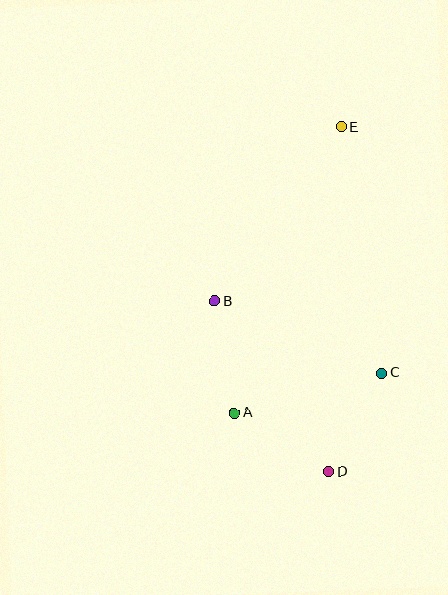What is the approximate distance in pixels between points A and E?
The distance between A and E is approximately 305 pixels.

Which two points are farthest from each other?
Points D and E are farthest from each other.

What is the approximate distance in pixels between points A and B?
The distance between A and B is approximately 113 pixels.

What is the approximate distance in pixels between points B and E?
The distance between B and E is approximately 216 pixels.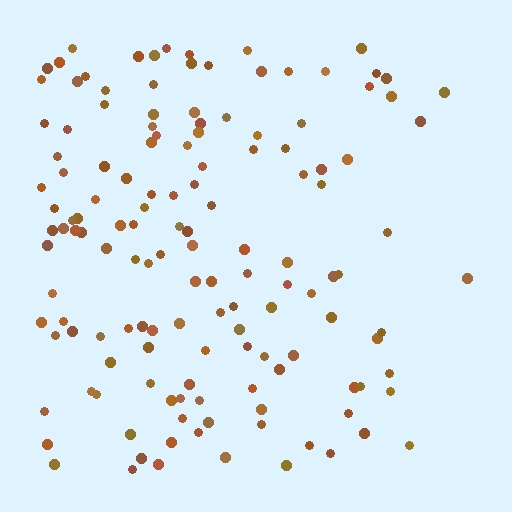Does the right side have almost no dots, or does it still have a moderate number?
Still a moderate number, just noticeably fewer than the left.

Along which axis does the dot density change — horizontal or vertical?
Horizontal.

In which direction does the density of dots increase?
From right to left, with the left side densest.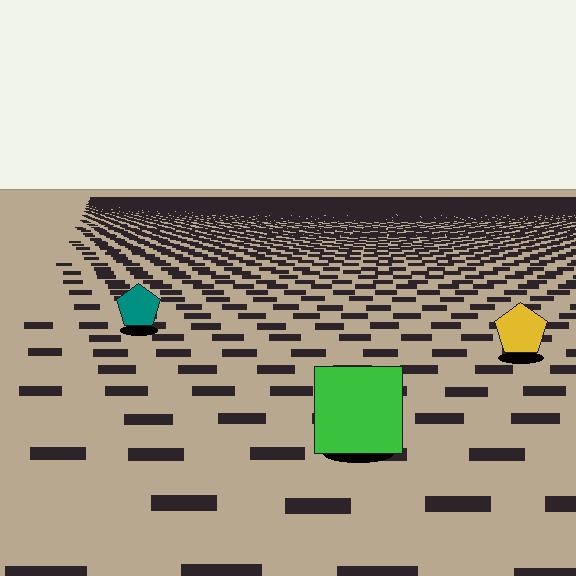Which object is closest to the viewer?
The green square is closest. The texture marks near it are larger and more spread out.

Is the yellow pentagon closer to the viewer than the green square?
No. The green square is closer — you can tell from the texture gradient: the ground texture is coarser near it.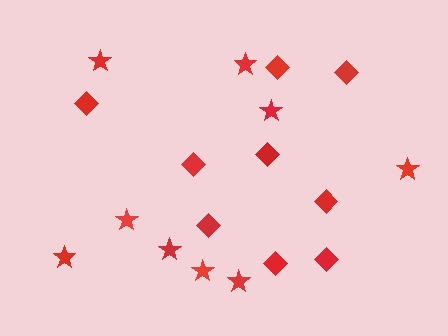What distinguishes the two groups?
There are 2 groups: one group of diamonds (9) and one group of stars (9).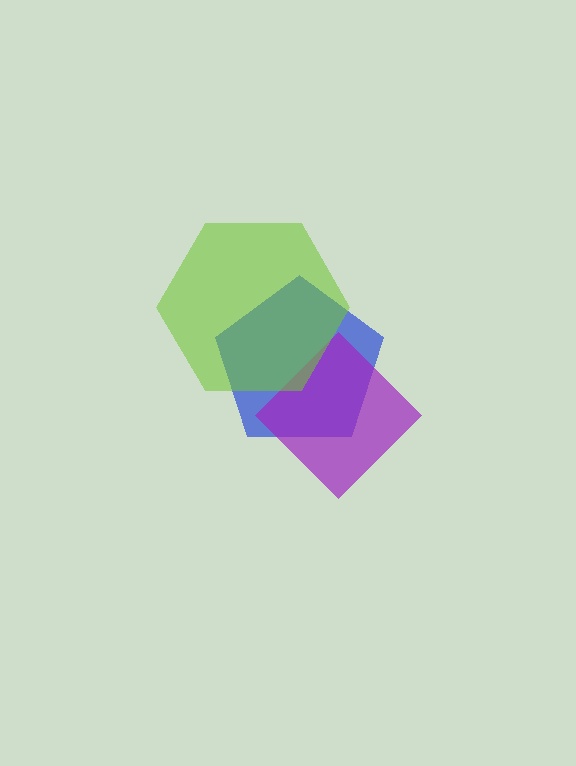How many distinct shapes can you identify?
There are 3 distinct shapes: a blue pentagon, a purple diamond, a lime hexagon.